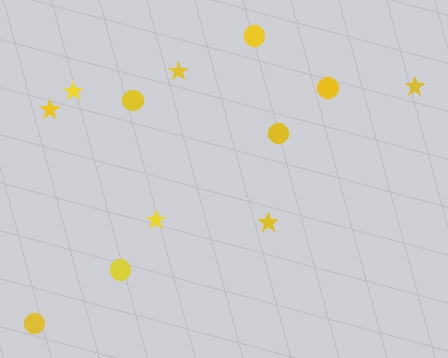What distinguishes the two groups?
There are 2 groups: one group of stars (6) and one group of circles (6).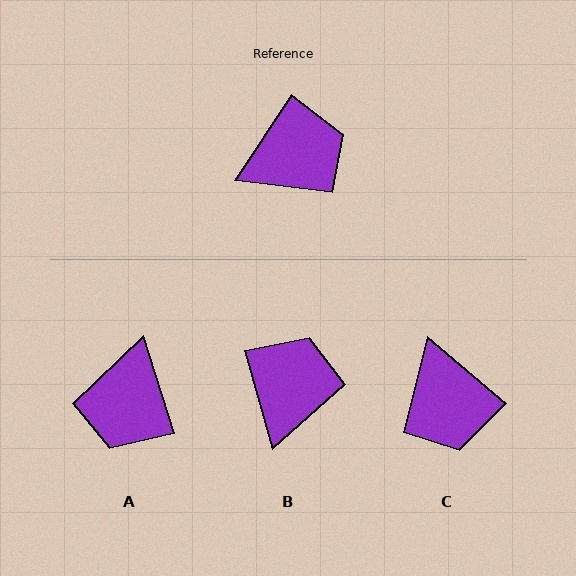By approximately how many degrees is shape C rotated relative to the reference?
Approximately 97 degrees clockwise.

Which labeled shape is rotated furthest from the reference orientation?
A, about 129 degrees away.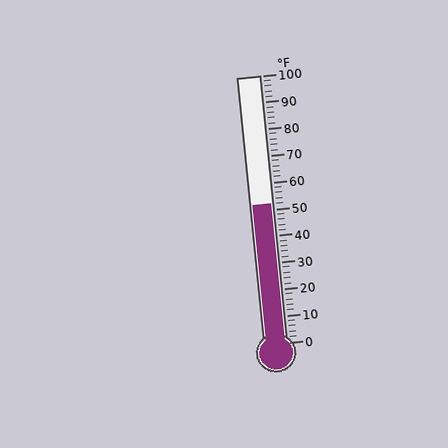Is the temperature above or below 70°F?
The temperature is below 70°F.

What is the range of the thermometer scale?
The thermometer scale ranges from 0°F to 100°F.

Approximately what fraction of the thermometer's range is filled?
The thermometer is filled to approximately 50% of its range.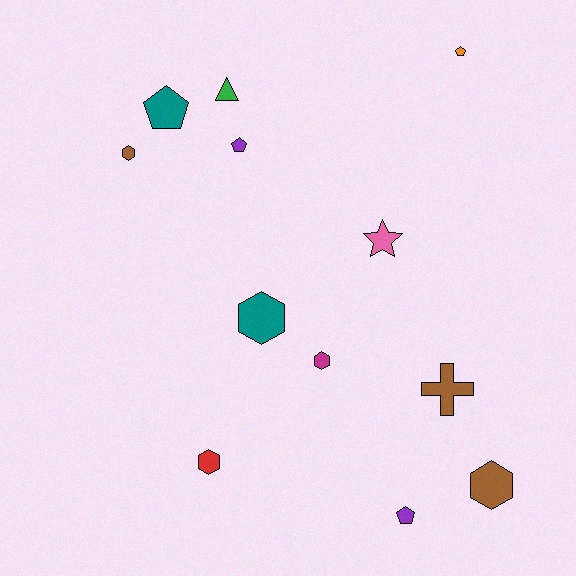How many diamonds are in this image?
There are no diamonds.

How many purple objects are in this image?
There are 2 purple objects.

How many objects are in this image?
There are 12 objects.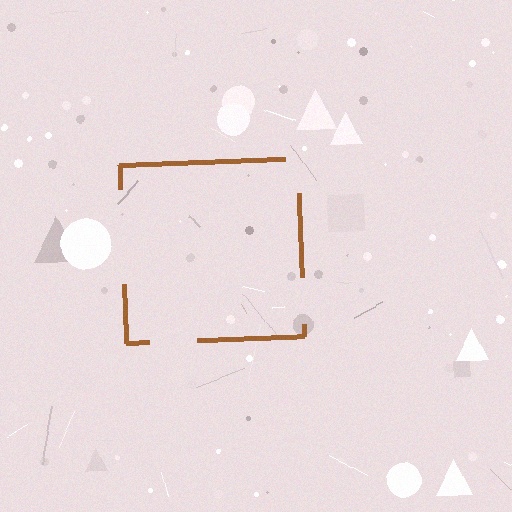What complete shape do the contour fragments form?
The contour fragments form a square.